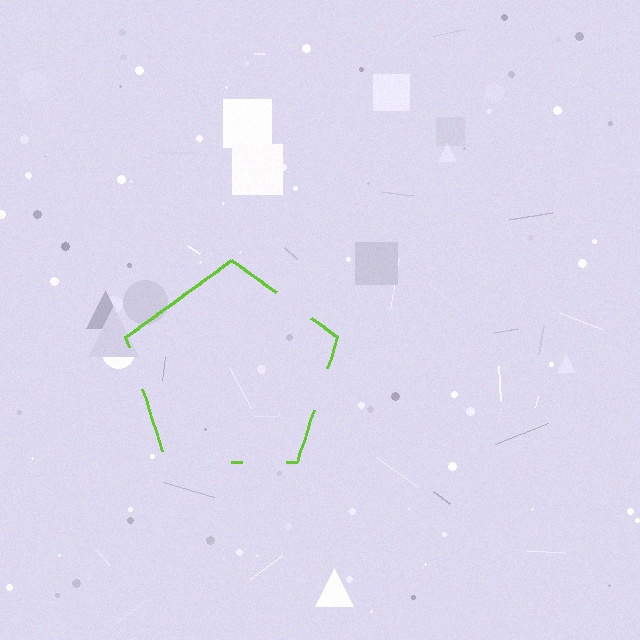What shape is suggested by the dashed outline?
The dashed outline suggests a pentagon.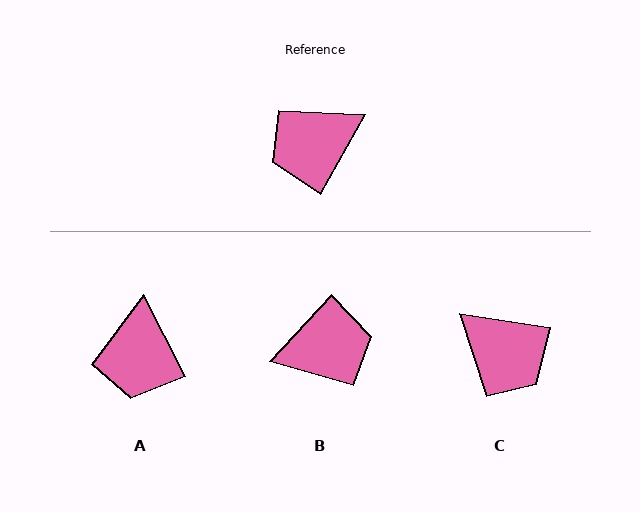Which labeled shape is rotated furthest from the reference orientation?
B, about 167 degrees away.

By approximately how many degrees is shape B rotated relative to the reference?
Approximately 167 degrees counter-clockwise.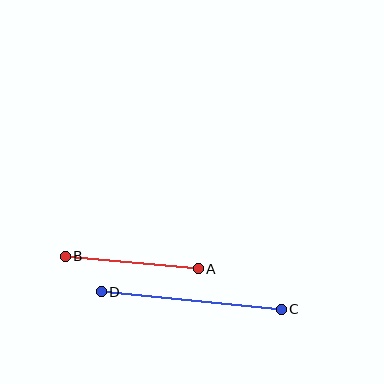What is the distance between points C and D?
The distance is approximately 180 pixels.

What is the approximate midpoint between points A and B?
The midpoint is at approximately (132, 262) pixels.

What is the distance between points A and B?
The distance is approximately 134 pixels.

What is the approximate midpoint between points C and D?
The midpoint is at approximately (191, 301) pixels.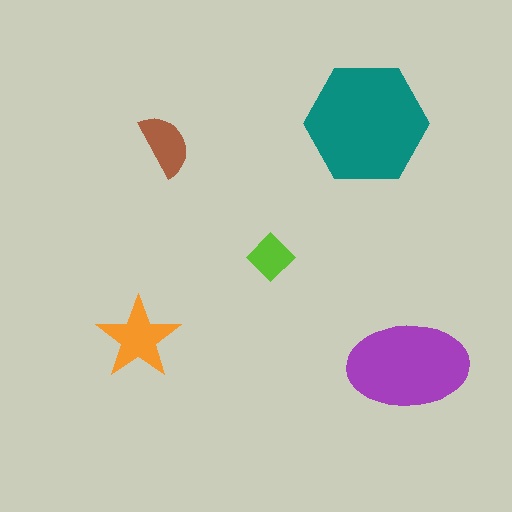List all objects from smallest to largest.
The lime diamond, the brown semicircle, the orange star, the purple ellipse, the teal hexagon.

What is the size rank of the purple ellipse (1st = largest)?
2nd.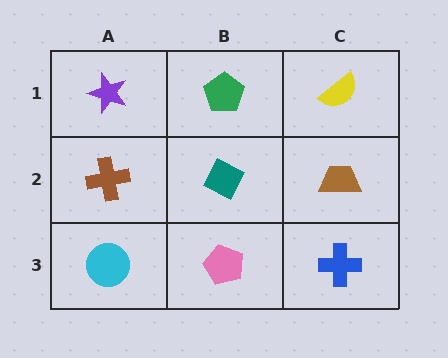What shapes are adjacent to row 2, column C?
A yellow semicircle (row 1, column C), a blue cross (row 3, column C), a teal diamond (row 2, column B).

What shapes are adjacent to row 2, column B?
A green pentagon (row 1, column B), a pink pentagon (row 3, column B), a brown cross (row 2, column A), a brown trapezoid (row 2, column C).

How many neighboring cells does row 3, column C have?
2.